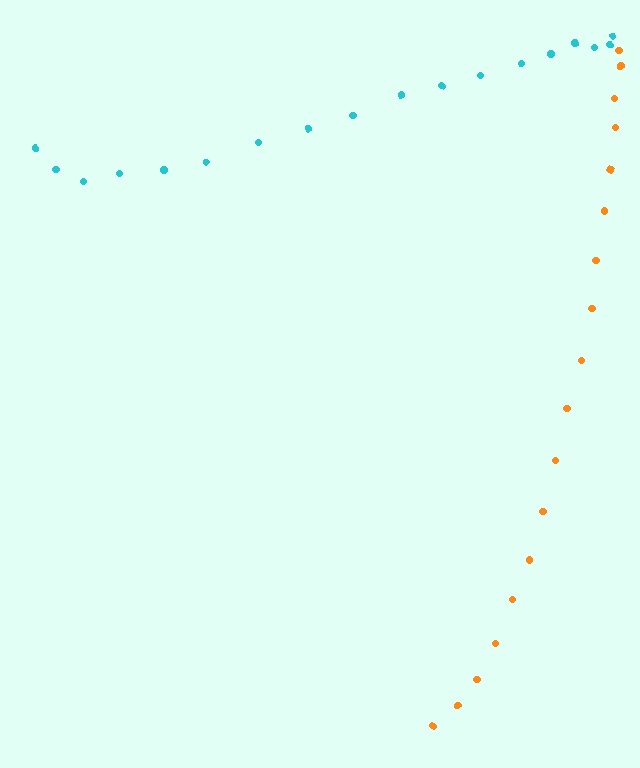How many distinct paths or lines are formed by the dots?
There are 2 distinct paths.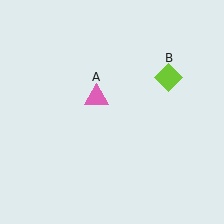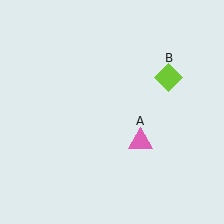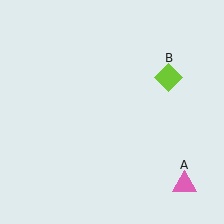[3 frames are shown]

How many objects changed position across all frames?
1 object changed position: pink triangle (object A).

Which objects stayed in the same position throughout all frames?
Lime diamond (object B) remained stationary.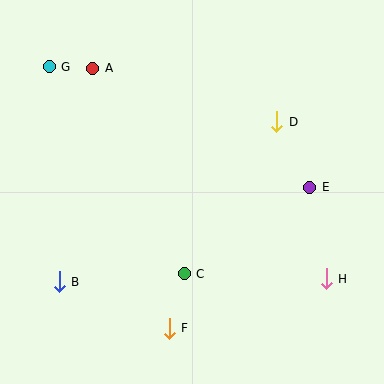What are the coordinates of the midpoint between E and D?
The midpoint between E and D is at (293, 154).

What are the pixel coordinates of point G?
Point G is at (49, 67).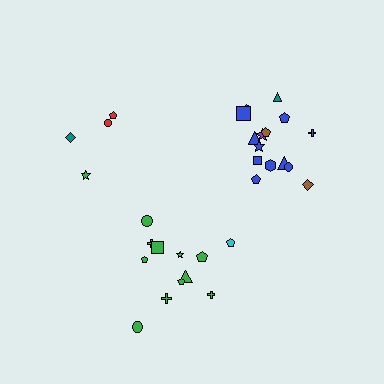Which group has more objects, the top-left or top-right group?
The top-right group.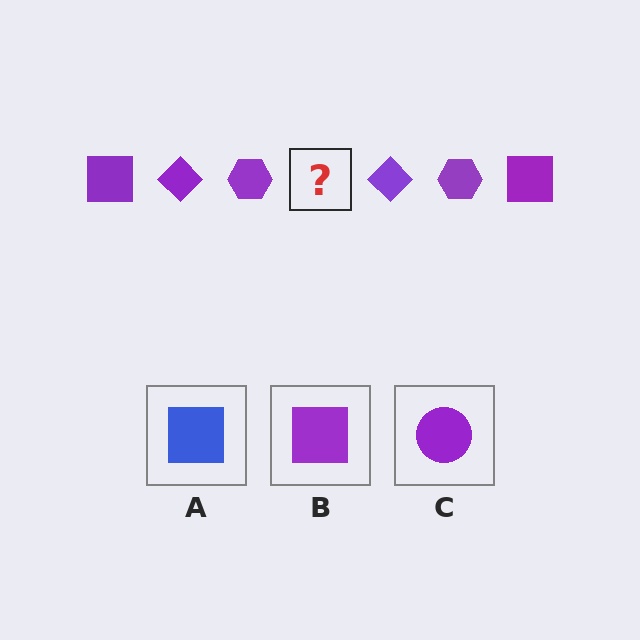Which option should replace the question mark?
Option B.